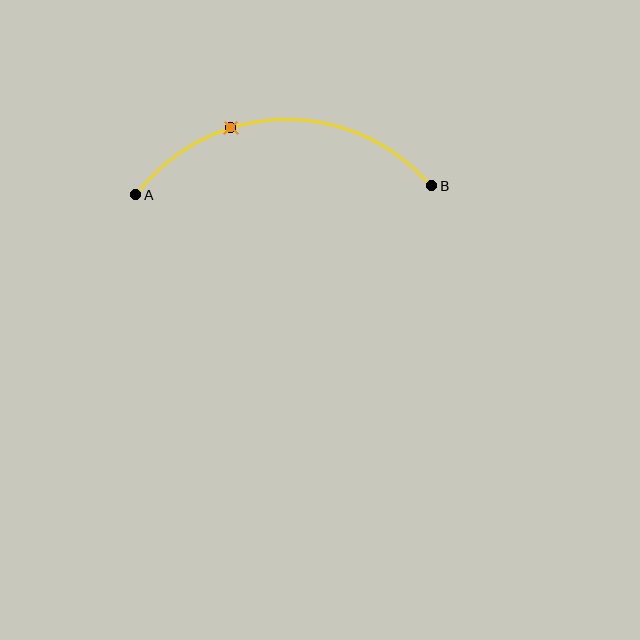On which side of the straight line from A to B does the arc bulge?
The arc bulges above the straight line connecting A and B.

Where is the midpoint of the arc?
The arc midpoint is the point on the curve farthest from the straight line joining A and B. It sits above that line.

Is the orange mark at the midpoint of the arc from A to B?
No. The orange mark lies on the arc but is closer to endpoint A. The arc midpoint would be at the point on the curve equidistant along the arc from both A and B.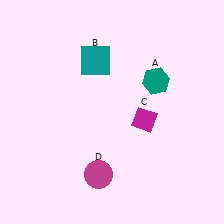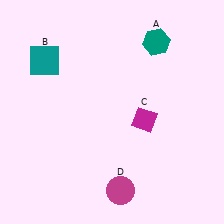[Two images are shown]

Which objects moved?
The objects that moved are: the teal hexagon (A), the teal square (B), the magenta circle (D).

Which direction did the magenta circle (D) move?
The magenta circle (D) moved right.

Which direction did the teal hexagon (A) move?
The teal hexagon (A) moved up.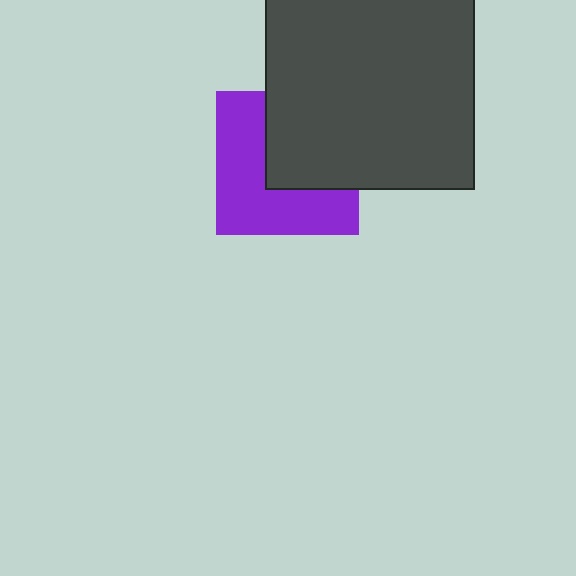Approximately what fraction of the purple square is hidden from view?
Roughly 44% of the purple square is hidden behind the dark gray square.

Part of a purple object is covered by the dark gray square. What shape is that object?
It is a square.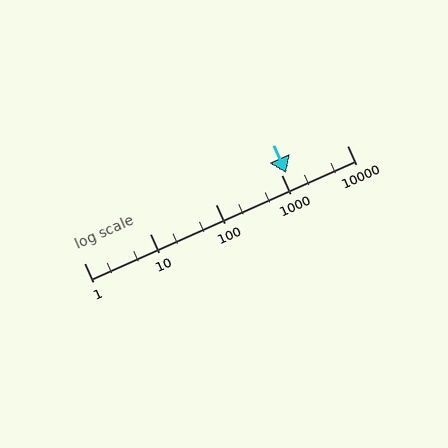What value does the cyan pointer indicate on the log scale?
The pointer indicates approximately 1200.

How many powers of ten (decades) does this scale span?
The scale spans 4 decades, from 1 to 10000.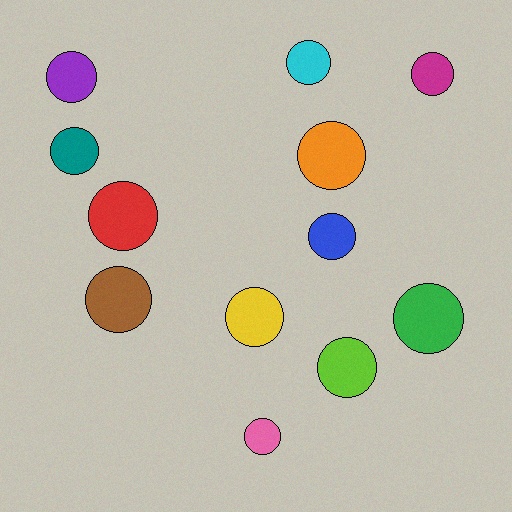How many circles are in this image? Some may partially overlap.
There are 12 circles.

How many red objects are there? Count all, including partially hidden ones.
There is 1 red object.